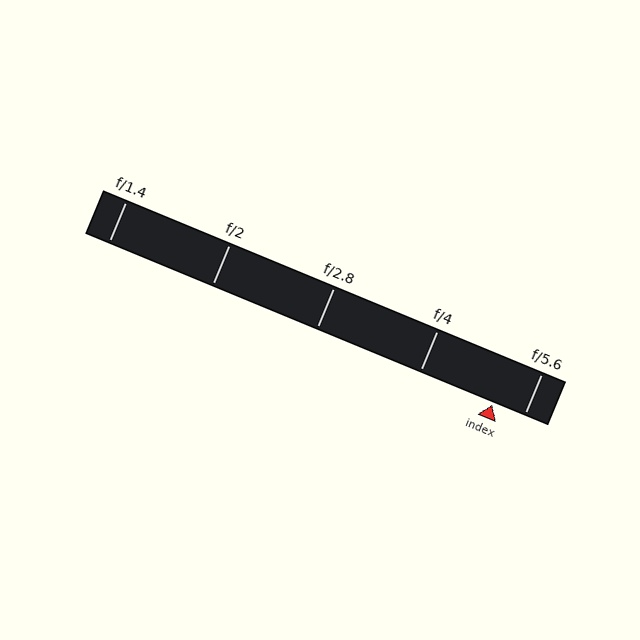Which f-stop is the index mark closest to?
The index mark is closest to f/5.6.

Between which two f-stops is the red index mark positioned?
The index mark is between f/4 and f/5.6.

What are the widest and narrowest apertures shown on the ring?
The widest aperture shown is f/1.4 and the narrowest is f/5.6.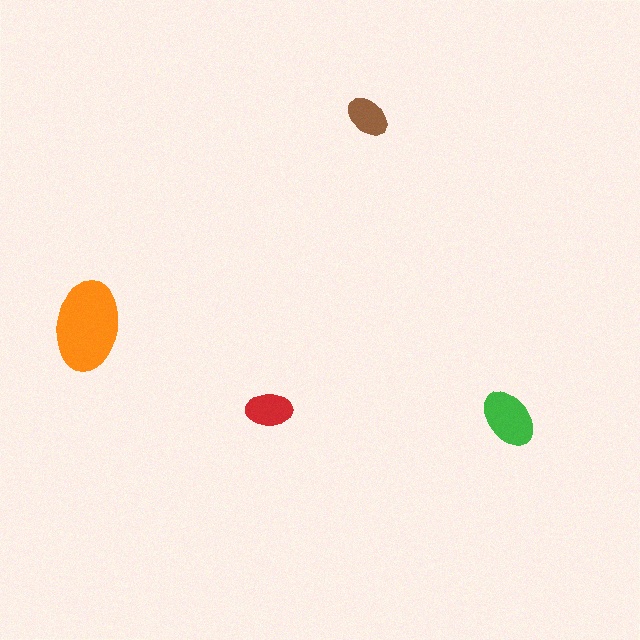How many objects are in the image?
There are 4 objects in the image.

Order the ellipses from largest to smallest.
the orange one, the green one, the red one, the brown one.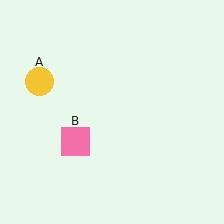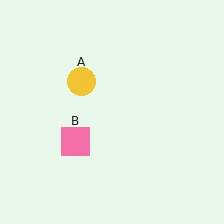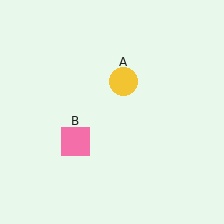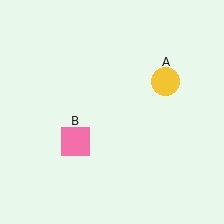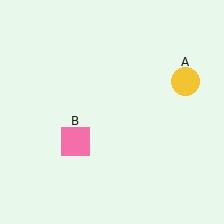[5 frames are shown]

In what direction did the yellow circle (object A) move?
The yellow circle (object A) moved right.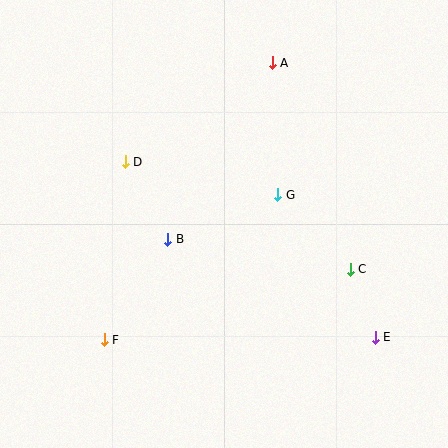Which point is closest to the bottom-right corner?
Point E is closest to the bottom-right corner.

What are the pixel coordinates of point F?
Point F is at (104, 339).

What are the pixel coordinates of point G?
Point G is at (278, 195).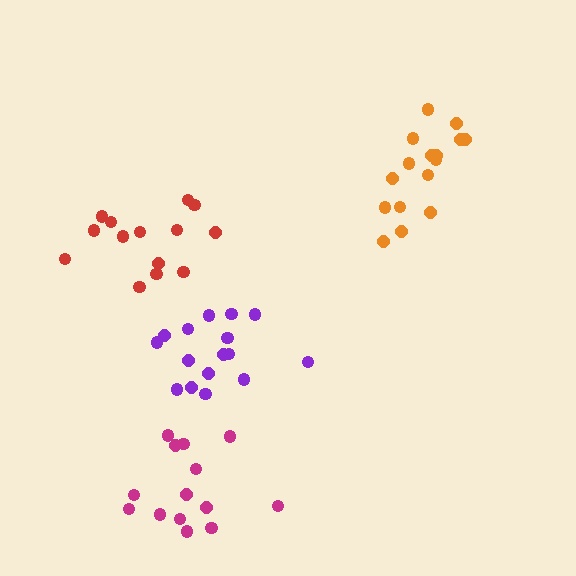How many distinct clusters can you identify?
There are 4 distinct clusters.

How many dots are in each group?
Group 1: 14 dots, Group 2: 16 dots, Group 3: 14 dots, Group 4: 16 dots (60 total).